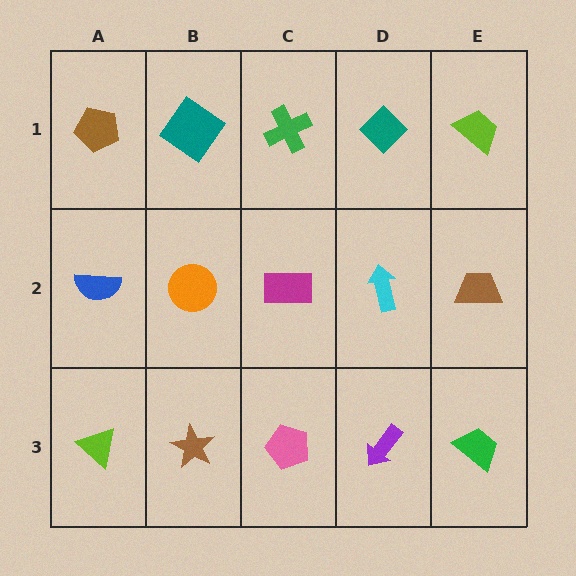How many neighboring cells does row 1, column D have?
3.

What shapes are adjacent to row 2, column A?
A brown pentagon (row 1, column A), a lime triangle (row 3, column A), an orange circle (row 2, column B).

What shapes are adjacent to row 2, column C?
A green cross (row 1, column C), a pink pentagon (row 3, column C), an orange circle (row 2, column B), a cyan arrow (row 2, column D).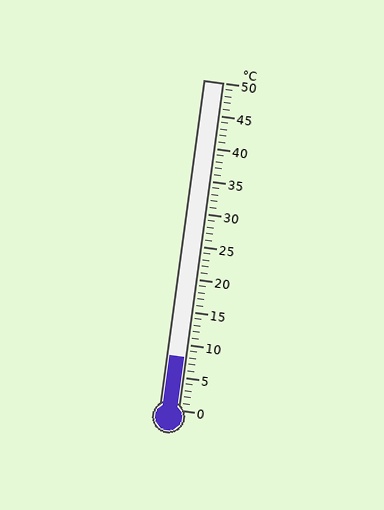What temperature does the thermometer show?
The thermometer shows approximately 8°C.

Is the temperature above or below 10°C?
The temperature is below 10°C.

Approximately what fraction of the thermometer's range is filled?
The thermometer is filled to approximately 15% of its range.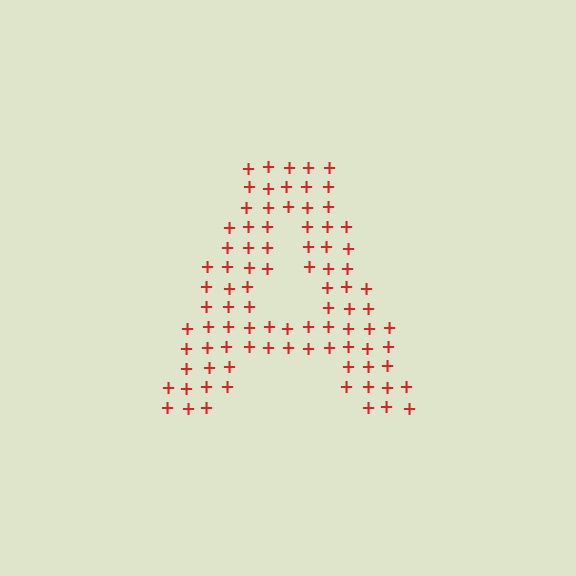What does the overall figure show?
The overall figure shows the letter A.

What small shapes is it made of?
It is made of small plus signs.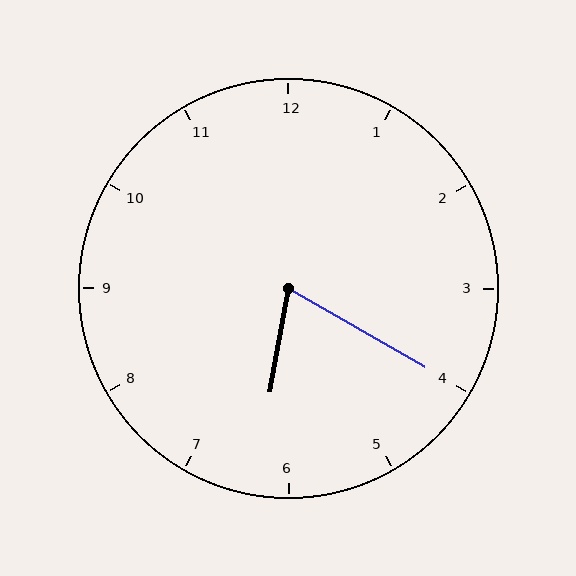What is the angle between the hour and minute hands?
Approximately 70 degrees.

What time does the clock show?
6:20.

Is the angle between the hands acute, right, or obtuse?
It is acute.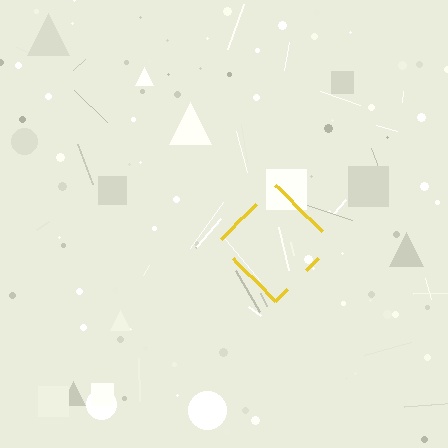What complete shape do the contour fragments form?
The contour fragments form a diamond.